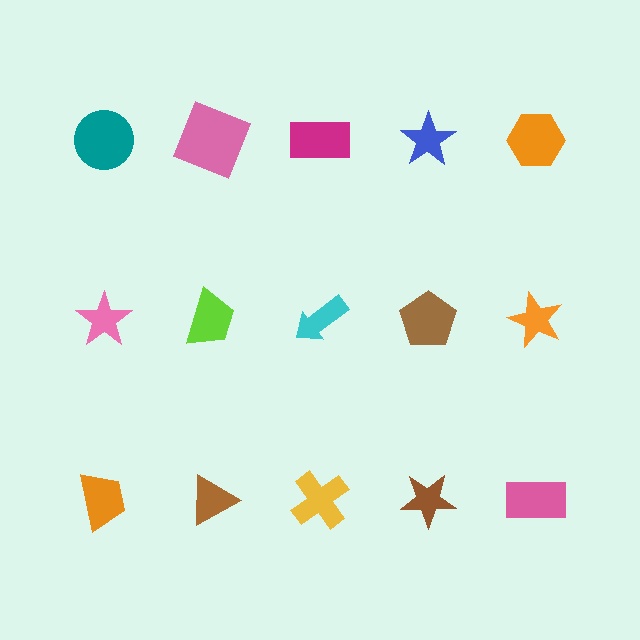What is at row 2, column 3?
A cyan arrow.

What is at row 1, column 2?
A pink square.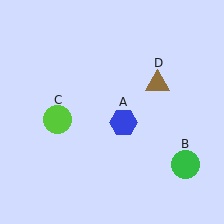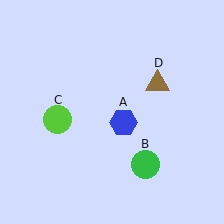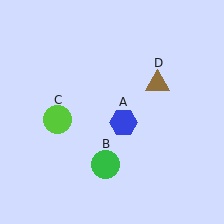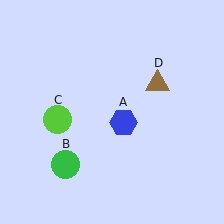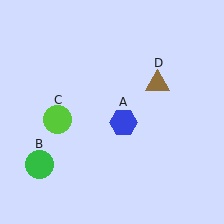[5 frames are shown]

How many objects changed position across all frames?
1 object changed position: green circle (object B).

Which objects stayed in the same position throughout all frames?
Blue hexagon (object A) and lime circle (object C) and brown triangle (object D) remained stationary.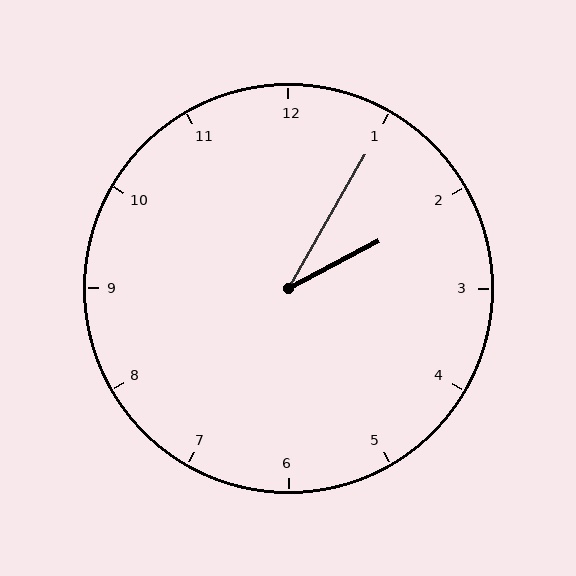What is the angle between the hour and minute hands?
Approximately 32 degrees.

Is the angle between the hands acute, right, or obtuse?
It is acute.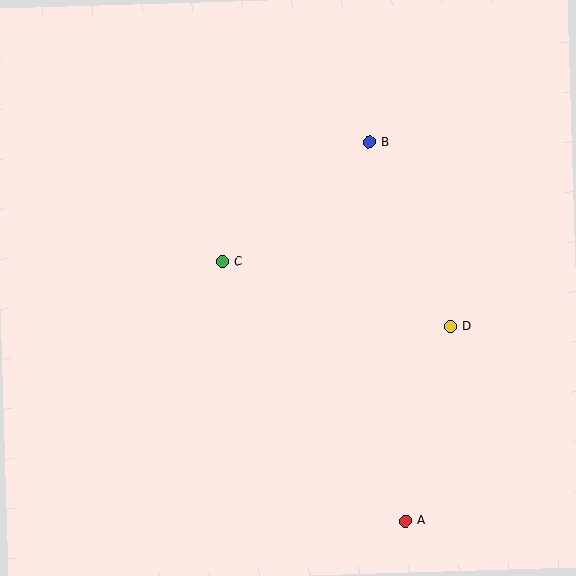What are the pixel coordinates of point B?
Point B is at (369, 142).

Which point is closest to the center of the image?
Point C at (222, 262) is closest to the center.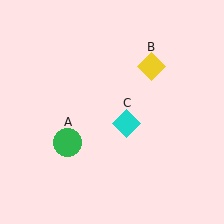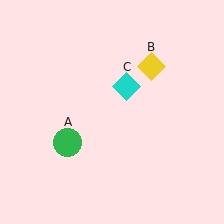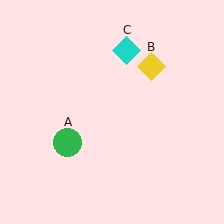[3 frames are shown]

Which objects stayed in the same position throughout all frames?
Green circle (object A) and yellow diamond (object B) remained stationary.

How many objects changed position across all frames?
1 object changed position: cyan diamond (object C).